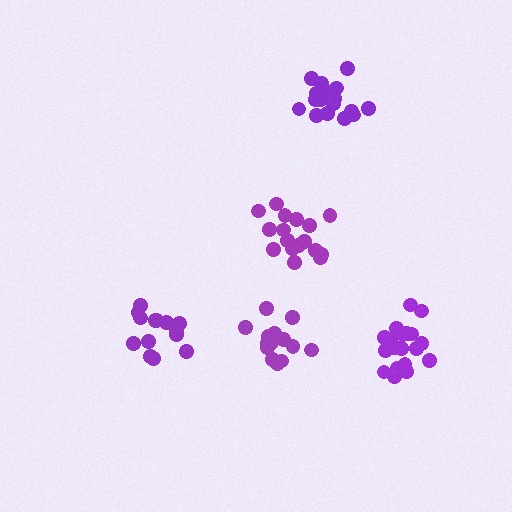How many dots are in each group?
Group 1: 20 dots, Group 2: 14 dots, Group 3: 17 dots, Group 4: 14 dots, Group 5: 20 dots (85 total).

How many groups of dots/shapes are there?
There are 5 groups.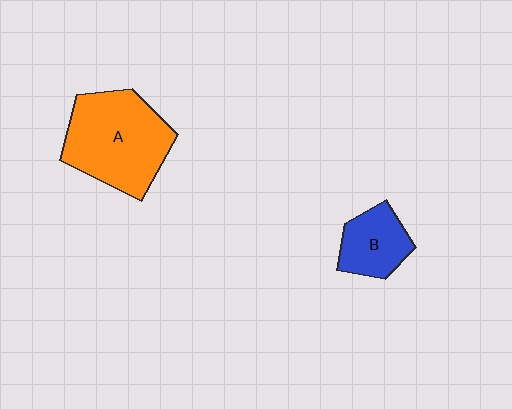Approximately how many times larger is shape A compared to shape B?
Approximately 2.1 times.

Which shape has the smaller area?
Shape B (blue).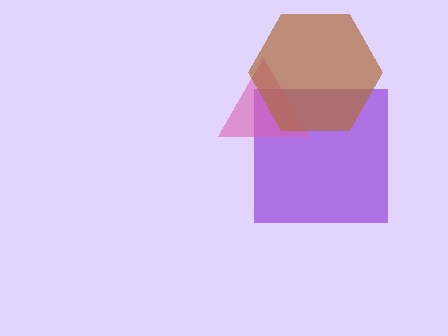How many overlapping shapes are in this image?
There are 3 overlapping shapes in the image.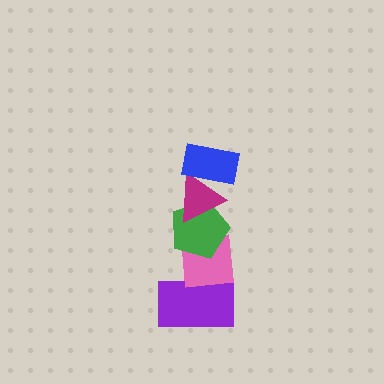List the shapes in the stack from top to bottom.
From top to bottom: the blue rectangle, the magenta triangle, the green pentagon, the pink square, the purple rectangle.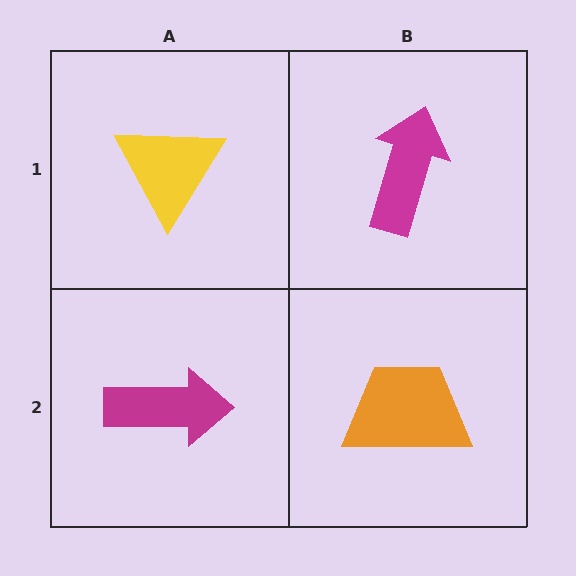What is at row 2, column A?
A magenta arrow.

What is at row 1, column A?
A yellow triangle.